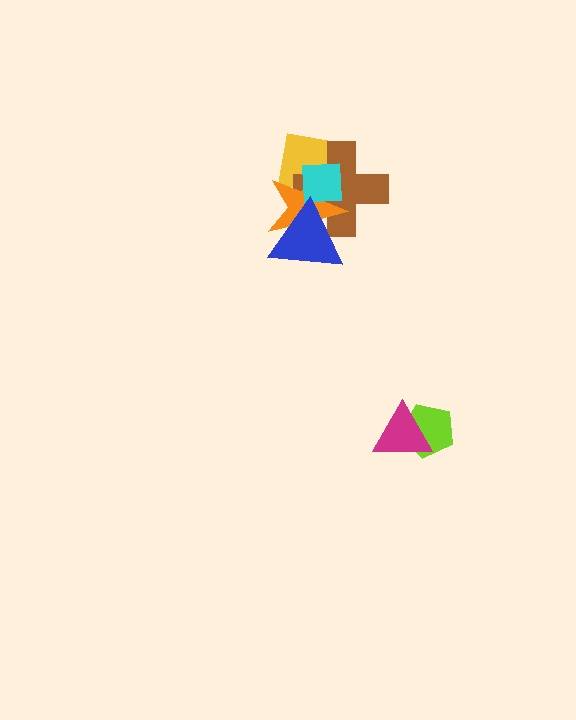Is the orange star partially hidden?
Yes, it is partially covered by another shape.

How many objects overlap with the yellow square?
3 objects overlap with the yellow square.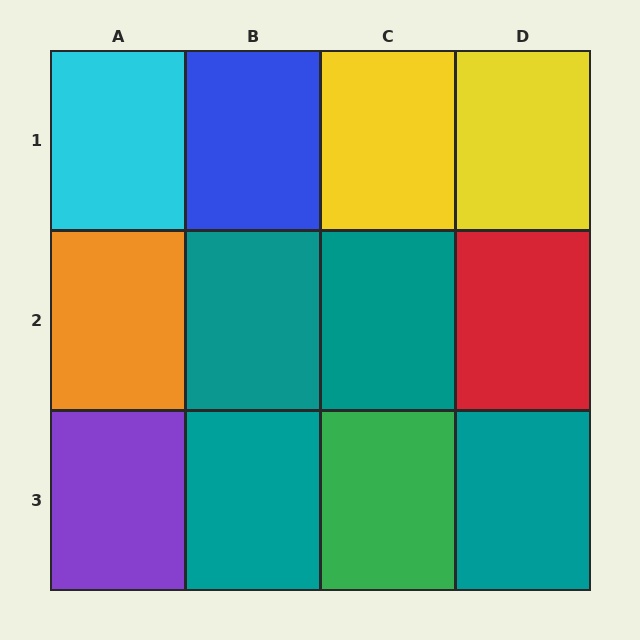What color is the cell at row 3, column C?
Green.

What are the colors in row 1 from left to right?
Cyan, blue, yellow, yellow.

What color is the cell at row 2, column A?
Orange.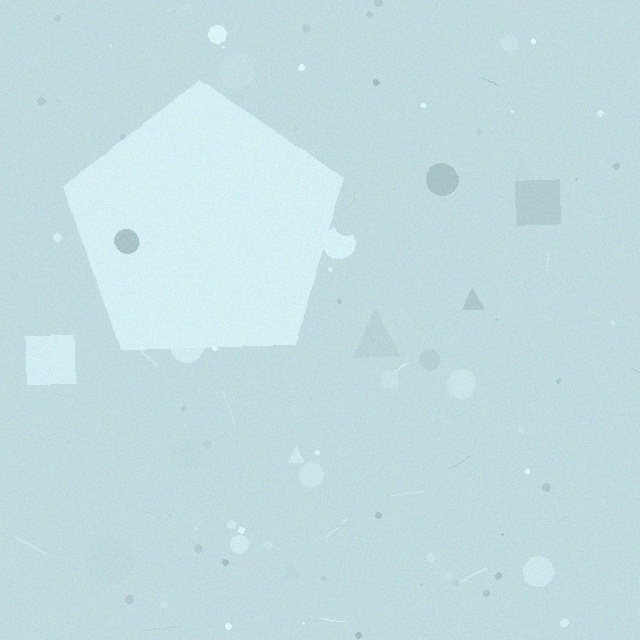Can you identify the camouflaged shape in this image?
The camouflaged shape is a pentagon.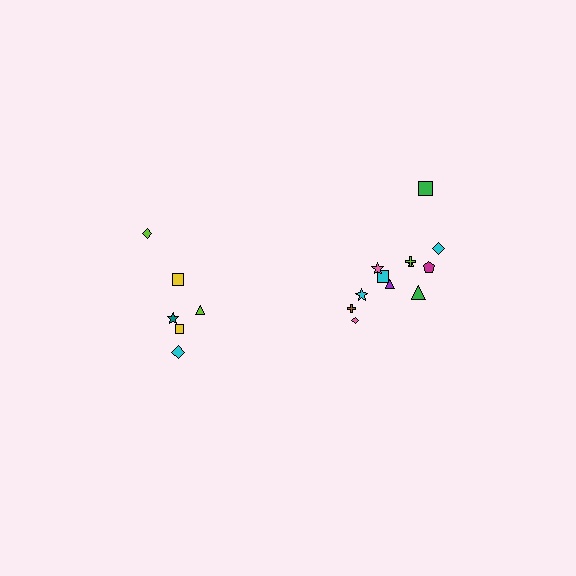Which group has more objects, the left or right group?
The right group.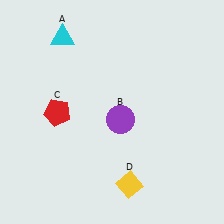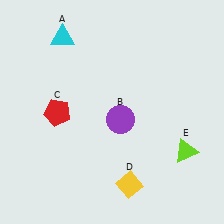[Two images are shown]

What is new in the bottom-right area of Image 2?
A lime triangle (E) was added in the bottom-right area of Image 2.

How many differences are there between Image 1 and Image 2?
There is 1 difference between the two images.